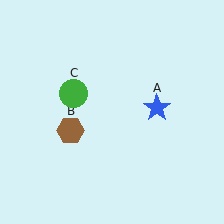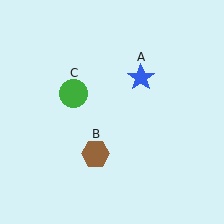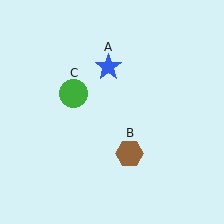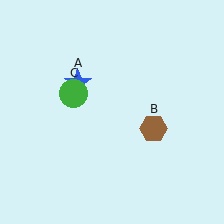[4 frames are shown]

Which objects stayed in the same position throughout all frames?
Green circle (object C) remained stationary.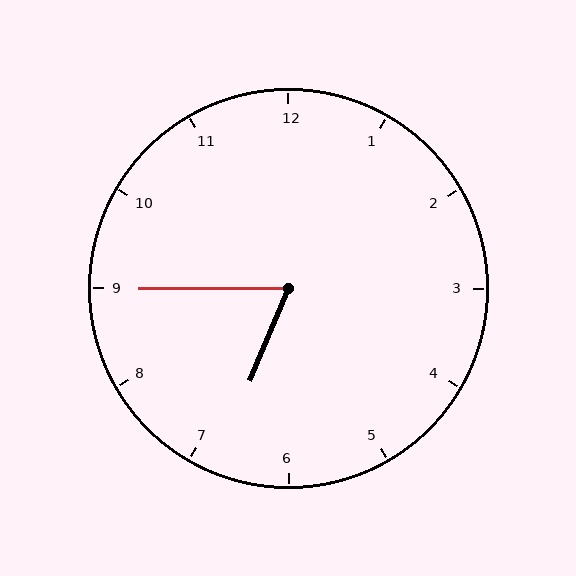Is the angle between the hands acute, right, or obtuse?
It is acute.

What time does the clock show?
6:45.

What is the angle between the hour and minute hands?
Approximately 68 degrees.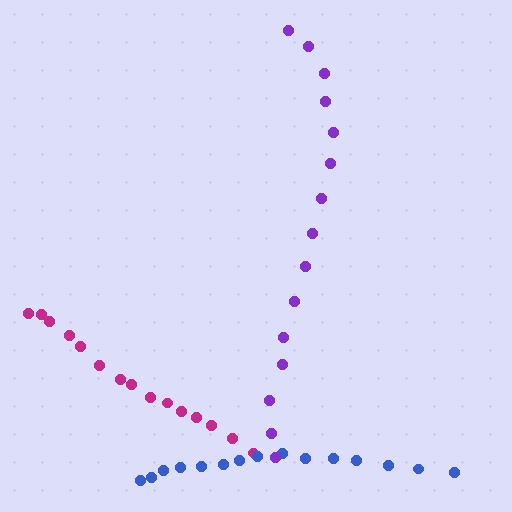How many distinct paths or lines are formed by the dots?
There are 3 distinct paths.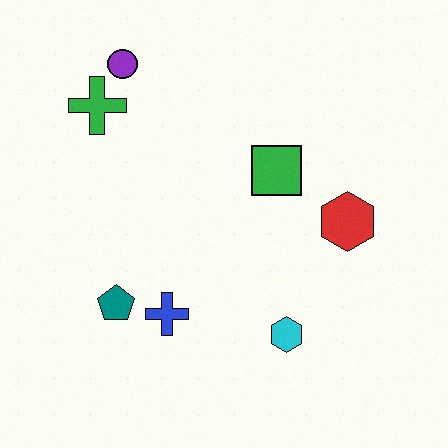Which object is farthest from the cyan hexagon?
The purple circle is farthest from the cyan hexagon.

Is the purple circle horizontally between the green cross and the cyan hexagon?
Yes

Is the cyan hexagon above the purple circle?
No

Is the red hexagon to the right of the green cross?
Yes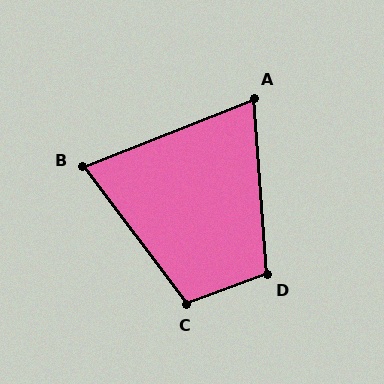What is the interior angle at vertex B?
Approximately 75 degrees (acute).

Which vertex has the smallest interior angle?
A, at approximately 73 degrees.